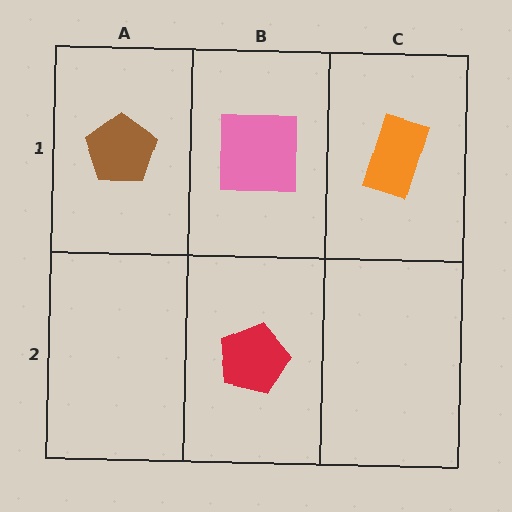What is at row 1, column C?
An orange rectangle.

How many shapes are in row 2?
1 shape.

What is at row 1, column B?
A pink square.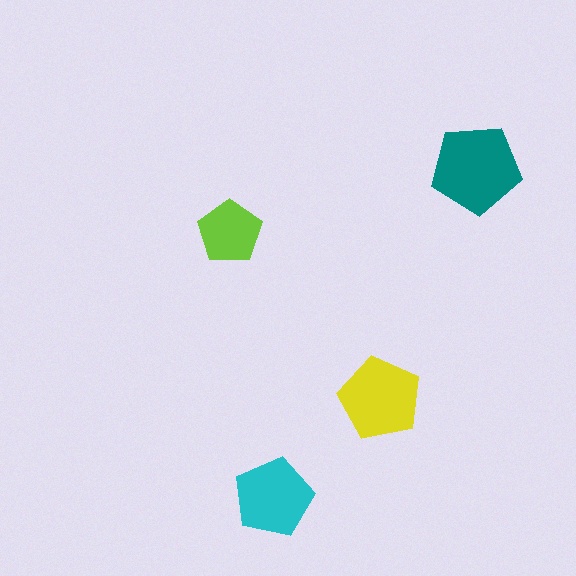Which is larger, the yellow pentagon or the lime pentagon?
The yellow one.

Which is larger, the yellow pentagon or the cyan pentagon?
The yellow one.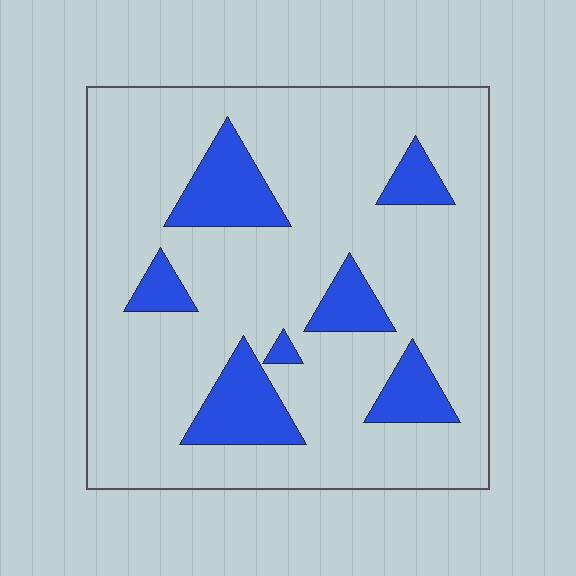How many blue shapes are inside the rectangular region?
7.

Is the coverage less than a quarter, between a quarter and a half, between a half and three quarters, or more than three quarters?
Less than a quarter.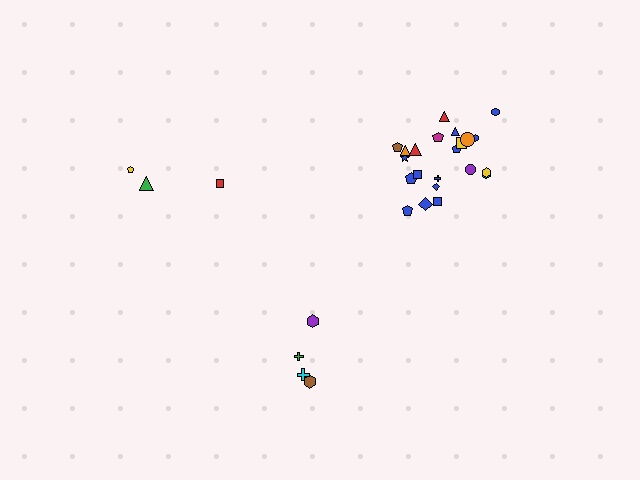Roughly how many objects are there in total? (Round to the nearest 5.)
Roughly 30 objects in total.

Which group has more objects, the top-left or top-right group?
The top-right group.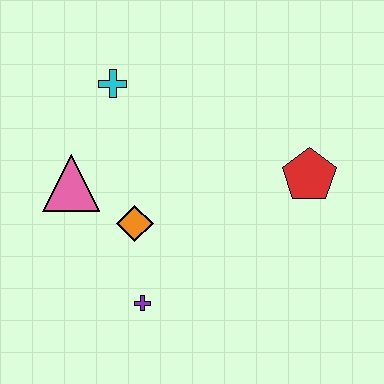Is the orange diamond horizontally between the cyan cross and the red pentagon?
Yes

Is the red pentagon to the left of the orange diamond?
No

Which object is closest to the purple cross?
The orange diamond is closest to the purple cross.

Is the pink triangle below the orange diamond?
No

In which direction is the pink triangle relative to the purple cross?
The pink triangle is above the purple cross.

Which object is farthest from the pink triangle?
The red pentagon is farthest from the pink triangle.